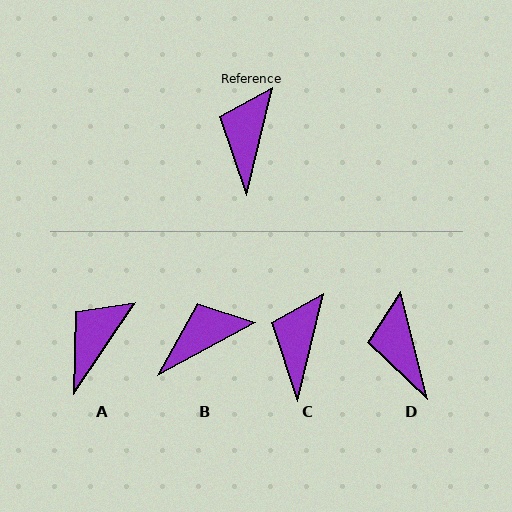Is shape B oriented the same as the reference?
No, it is off by about 48 degrees.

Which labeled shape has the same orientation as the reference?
C.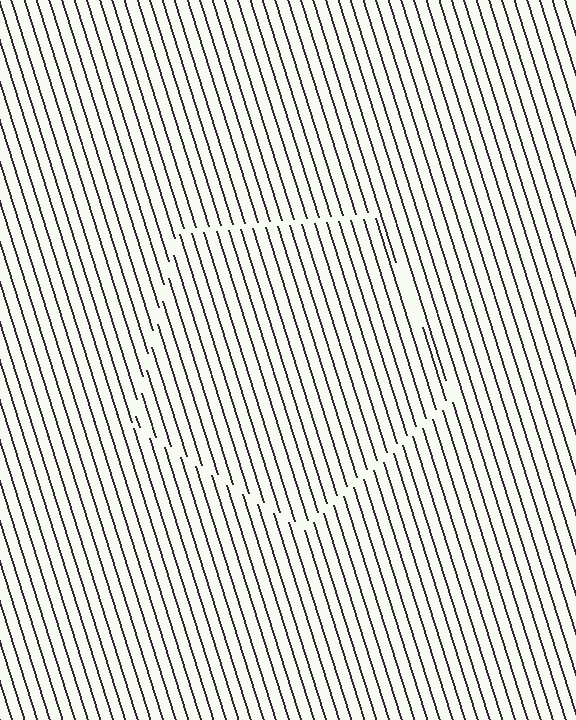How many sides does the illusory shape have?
5 sides — the line-ends trace a pentagon.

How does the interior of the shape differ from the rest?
The interior of the shape contains the same grating, shifted by half a period — the contour is defined by the phase discontinuity where line-ends from the inner and outer gratings abut.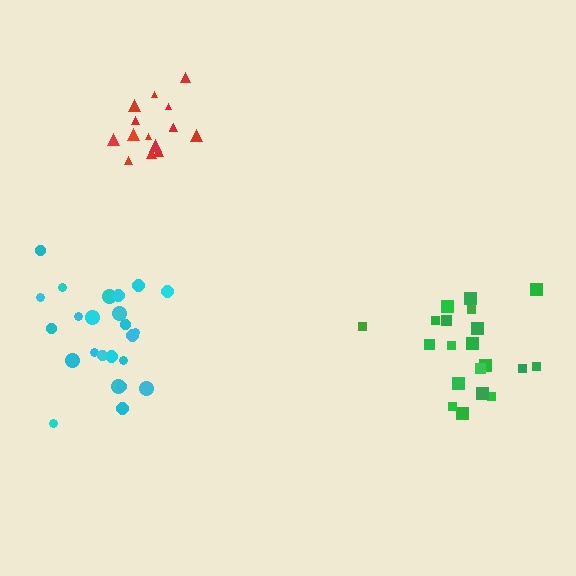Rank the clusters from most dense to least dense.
red, green, cyan.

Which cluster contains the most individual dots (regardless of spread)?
Cyan (24).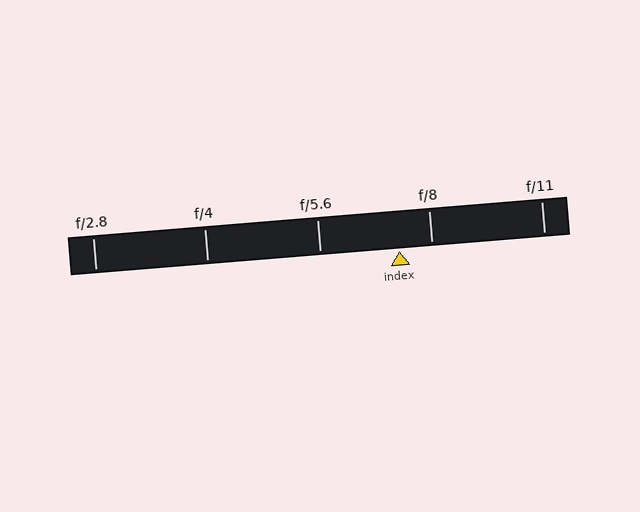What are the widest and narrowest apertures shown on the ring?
The widest aperture shown is f/2.8 and the narrowest is f/11.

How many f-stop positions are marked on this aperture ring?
There are 5 f-stop positions marked.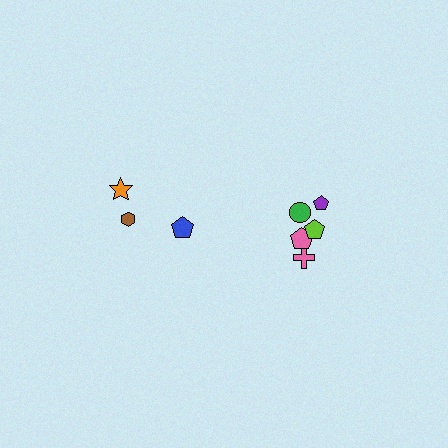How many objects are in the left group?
There are 3 objects.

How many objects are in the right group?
There are 5 objects.